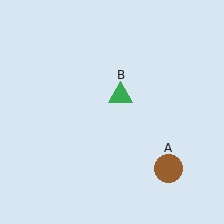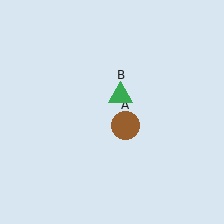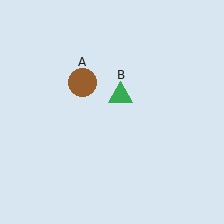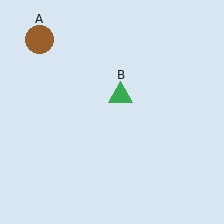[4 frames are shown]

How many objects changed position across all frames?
1 object changed position: brown circle (object A).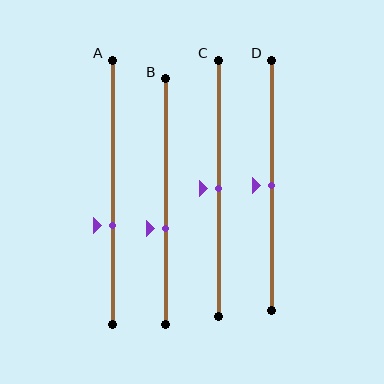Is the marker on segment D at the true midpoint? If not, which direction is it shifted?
Yes, the marker on segment D is at the true midpoint.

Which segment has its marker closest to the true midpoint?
Segment C has its marker closest to the true midpoint.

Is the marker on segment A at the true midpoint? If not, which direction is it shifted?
No, the marker on segment A is shifted downward by about 13% of the segment length.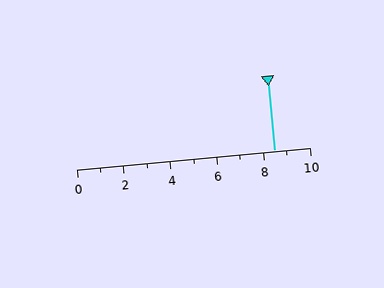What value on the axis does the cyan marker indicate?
The marker indicates approximately 8.5.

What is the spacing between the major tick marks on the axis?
The major ticks are spaced 2 apart.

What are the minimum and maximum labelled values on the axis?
The axis runs from 0 to 10.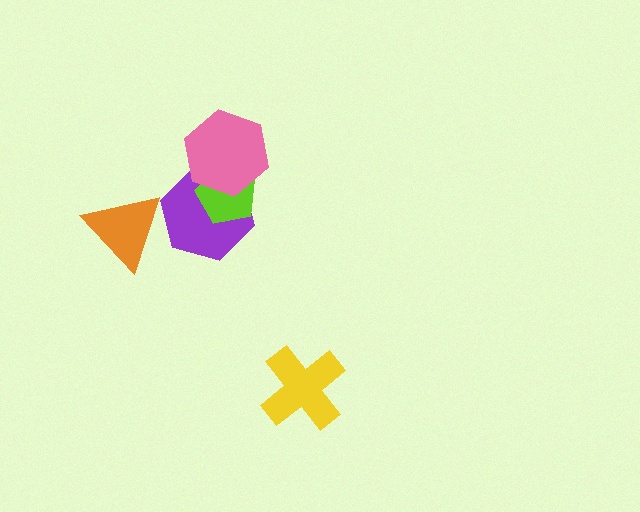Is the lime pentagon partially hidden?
Yes, it is partially covered by another shape.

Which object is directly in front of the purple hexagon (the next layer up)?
The lime pentagon is directly in front of the purple hexagon.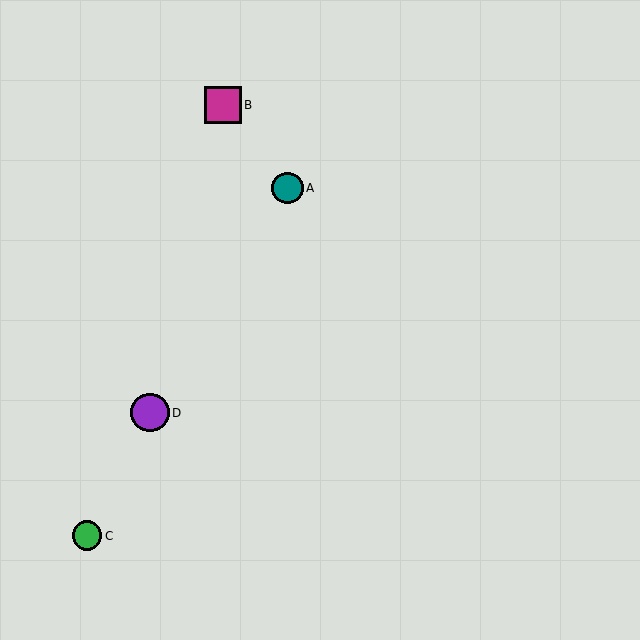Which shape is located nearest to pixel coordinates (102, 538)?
The green circle (labeled C) at (87, 536) is nearest to that location.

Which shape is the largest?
The purple circle (labeled D) is the largest.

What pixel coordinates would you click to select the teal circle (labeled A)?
Click at (288, 188) to select the teal circle A.